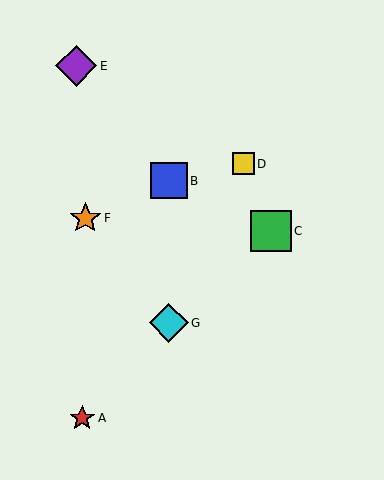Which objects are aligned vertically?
Objects B, G are aligned vertically.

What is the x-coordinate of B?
Object B is at x≈169.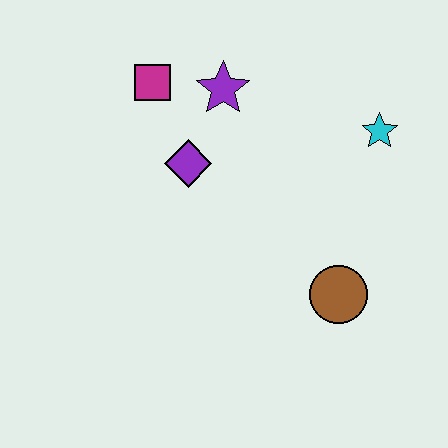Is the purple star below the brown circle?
No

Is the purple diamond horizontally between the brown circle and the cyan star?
No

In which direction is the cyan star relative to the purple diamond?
The cyan star is to the right of the purple diamond.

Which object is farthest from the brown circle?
The magenta square is farthest from the brown circle.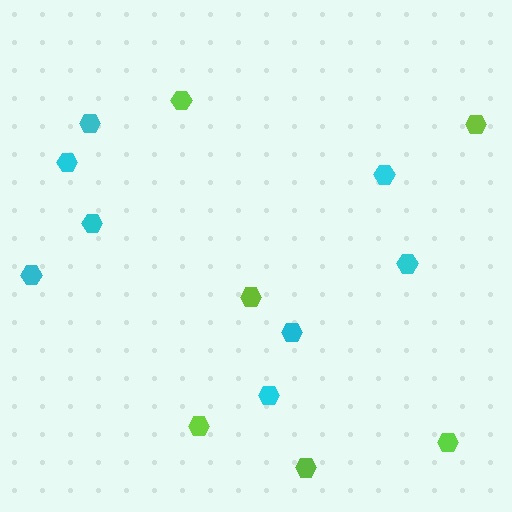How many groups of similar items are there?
There are 2 groups: one group of lime hexagons (6) and one group of cyan hexagons (8).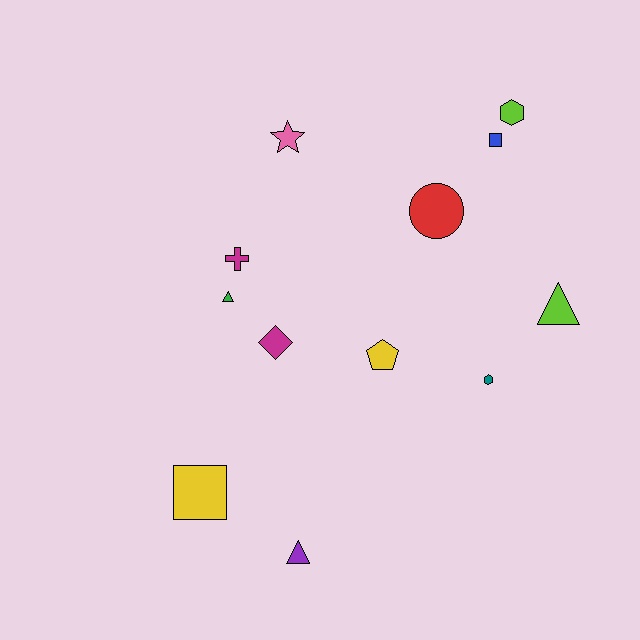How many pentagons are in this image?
There is 1 pentagon.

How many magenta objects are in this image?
There are 2 magenta objects.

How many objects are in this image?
There are 12 objects.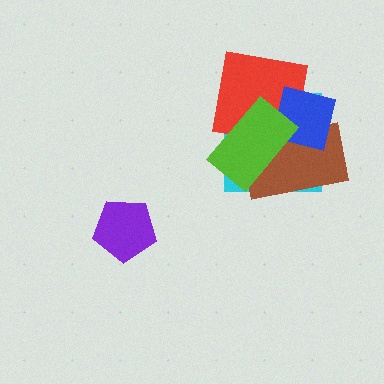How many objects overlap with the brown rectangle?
4 objects overlap with the brown rectangle.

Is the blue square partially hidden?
Yes, it is partially covered by another shape.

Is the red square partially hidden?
Yes, it is partially covered by another shape.